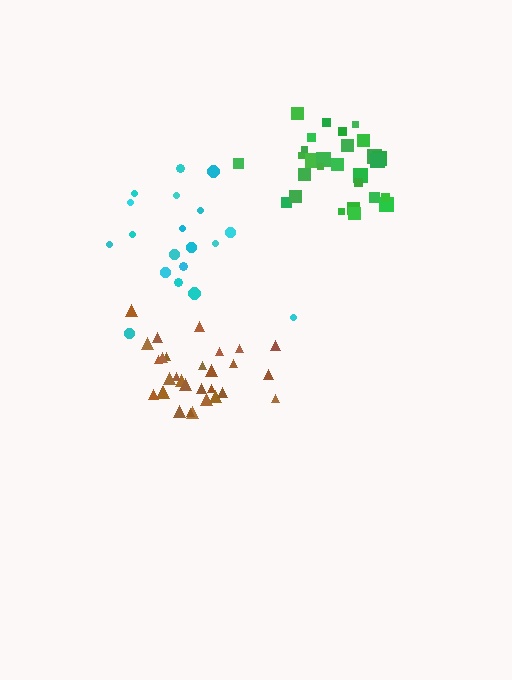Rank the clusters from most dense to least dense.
brown, green, cyan.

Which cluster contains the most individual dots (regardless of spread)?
Brown (31).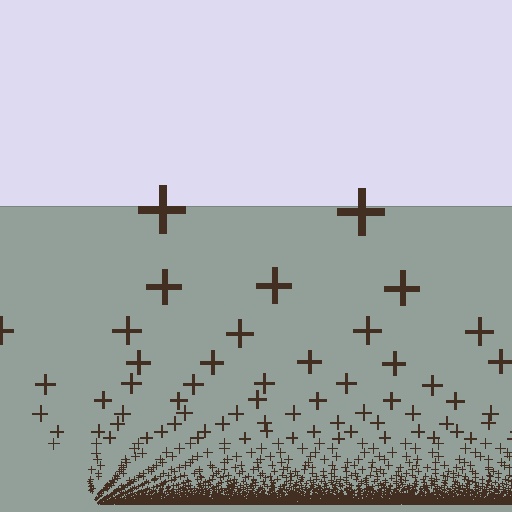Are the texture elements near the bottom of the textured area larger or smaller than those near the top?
Smaller. The gradient is inverted — elements near the bottom are smaller and denser.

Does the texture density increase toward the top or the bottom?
Density increases toward the bottom.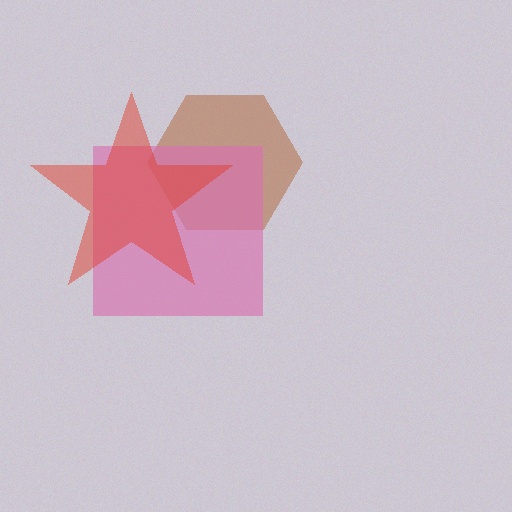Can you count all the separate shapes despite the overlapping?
Yes, there are 3 separate shapes.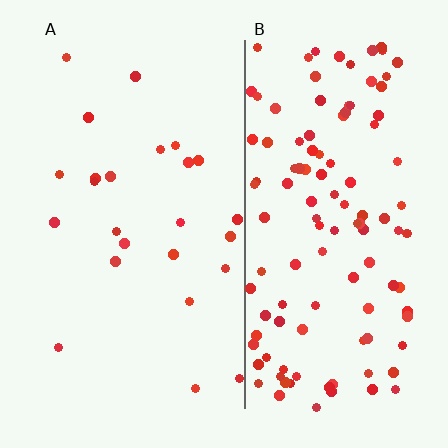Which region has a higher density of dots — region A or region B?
B (the right).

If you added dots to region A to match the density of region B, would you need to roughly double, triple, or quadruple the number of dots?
Approximately quadruple.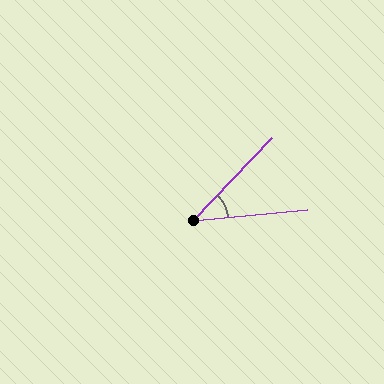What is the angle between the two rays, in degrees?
Approximately 41 degrees.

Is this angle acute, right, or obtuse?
It is acute.